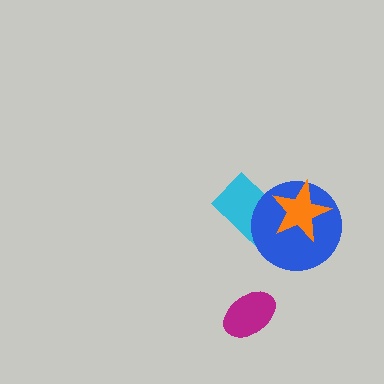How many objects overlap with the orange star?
2 objects overlap with the orange star.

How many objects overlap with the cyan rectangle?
2 objects overlap with the cyan rectangle.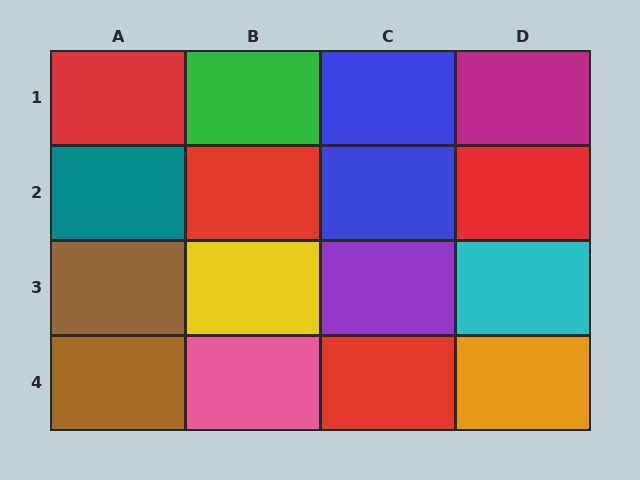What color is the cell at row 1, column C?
Blue.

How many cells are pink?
1 cell is pink.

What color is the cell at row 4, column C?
Red.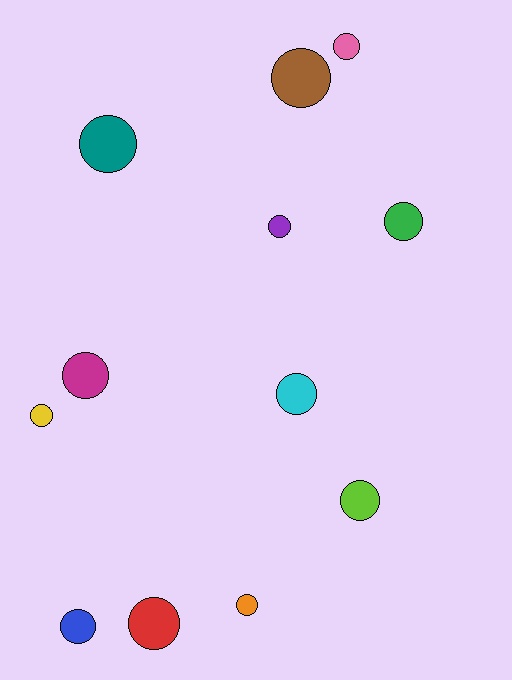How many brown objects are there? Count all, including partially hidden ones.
There is 1 brown object.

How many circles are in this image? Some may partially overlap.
There are 12 circles.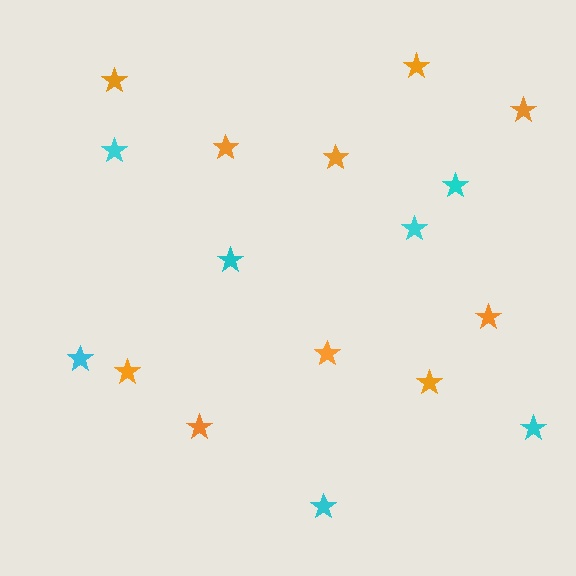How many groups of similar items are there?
There are 2 groups: one group of orange stars (10) and one group of cyan stars (7).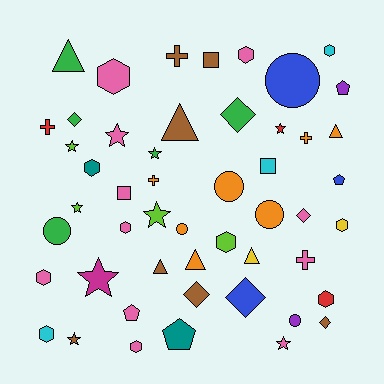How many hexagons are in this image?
There are 11 hexagons.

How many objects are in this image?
There are 50 objects.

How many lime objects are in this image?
There are 4 lime objects.